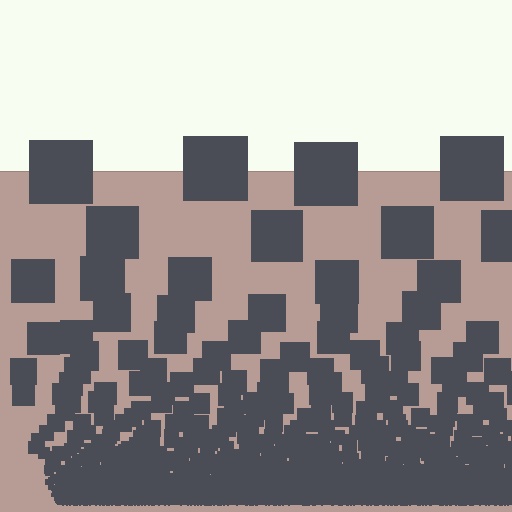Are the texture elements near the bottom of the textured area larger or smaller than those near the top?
Smaller. The gradient is inverted — elements near the bottom are smaller and denser.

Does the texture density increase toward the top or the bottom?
Density increases toward the bottom.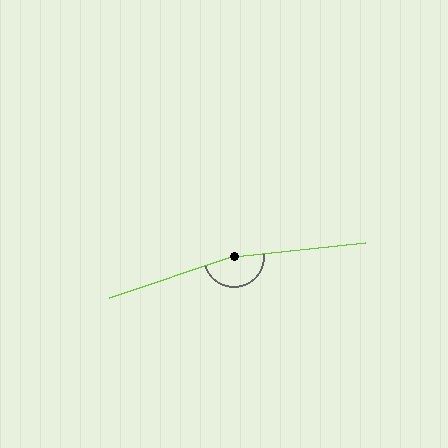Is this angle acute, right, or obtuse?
It is obtuse.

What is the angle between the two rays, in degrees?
Approximately 168 degrees.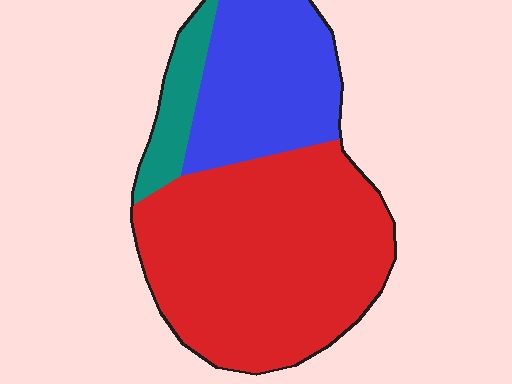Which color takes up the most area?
Red, at roughly 60%.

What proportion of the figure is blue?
Blue takes up about one quarter (1/4) of the figure.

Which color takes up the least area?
Teal, at roughly 10%.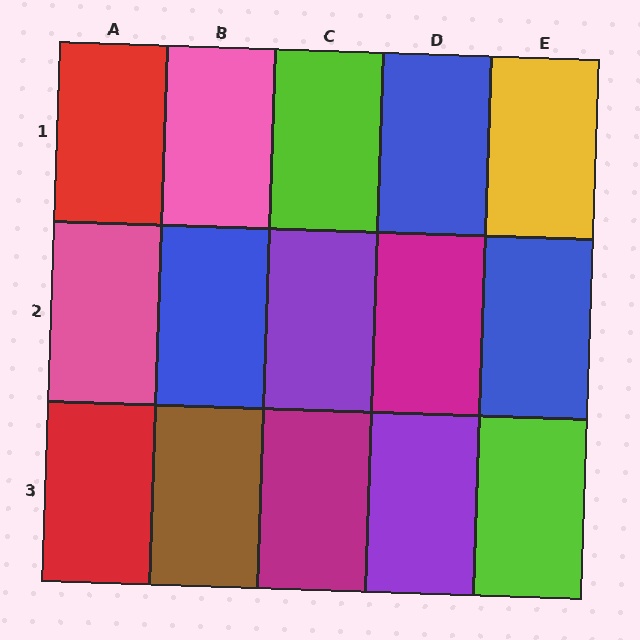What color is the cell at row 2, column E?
Blue.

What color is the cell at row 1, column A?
Red.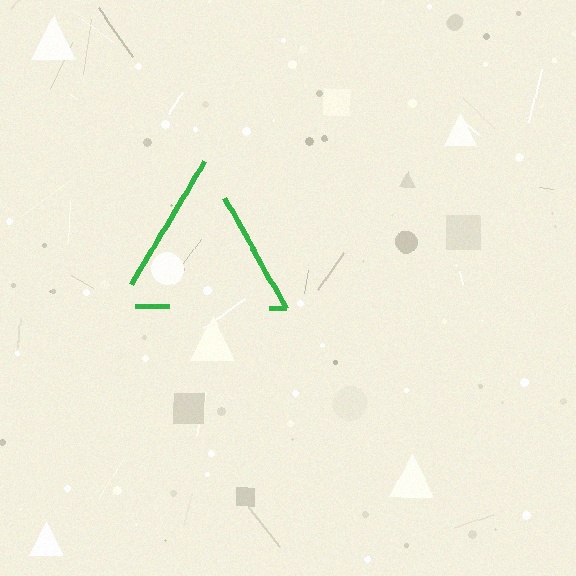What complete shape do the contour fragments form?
The contour fragments form a triangle.